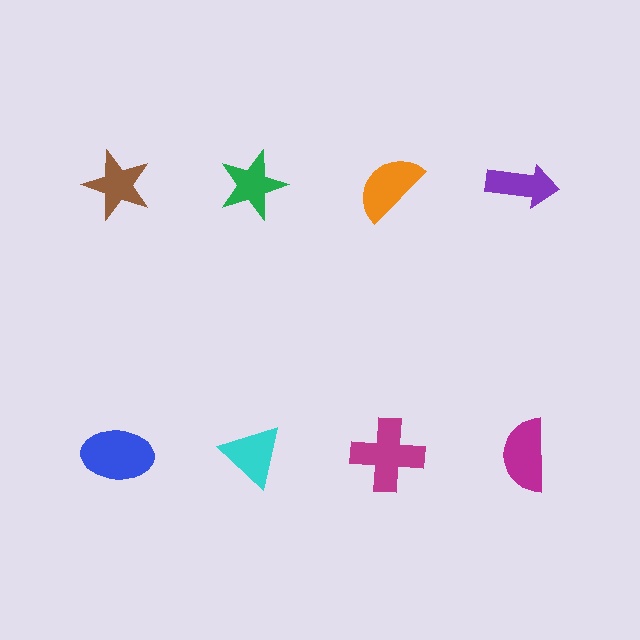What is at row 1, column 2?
A green star.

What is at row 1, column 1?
A brown star.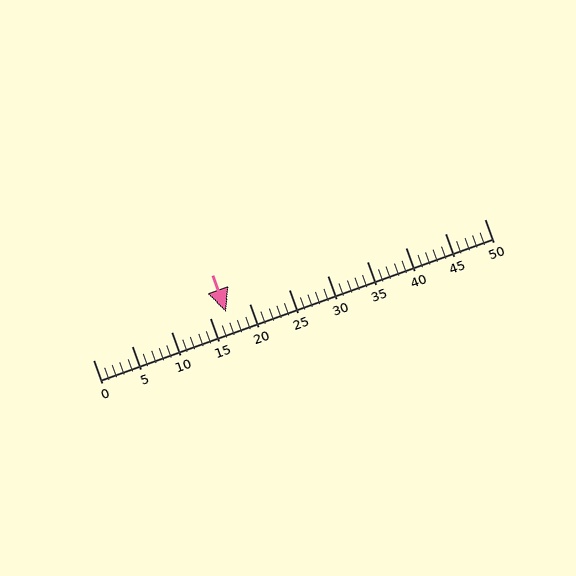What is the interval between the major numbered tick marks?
The major tick marks are spaced 5 units apart.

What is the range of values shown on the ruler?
The ruler shows values from 0 to 50.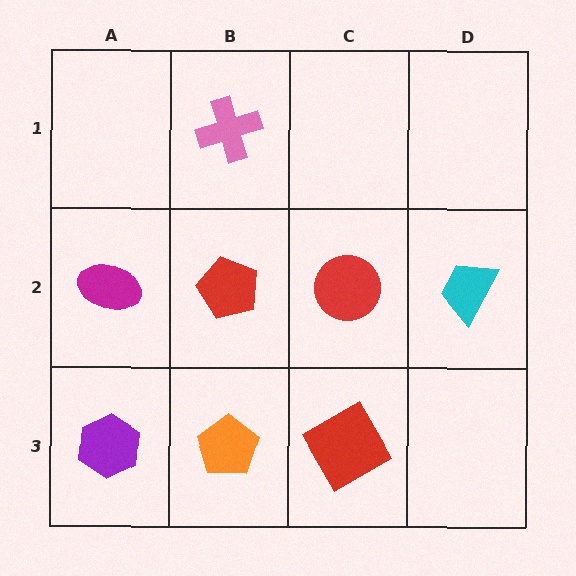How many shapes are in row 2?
4 shapes.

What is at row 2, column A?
A magenta ellipse.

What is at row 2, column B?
A red pentagon.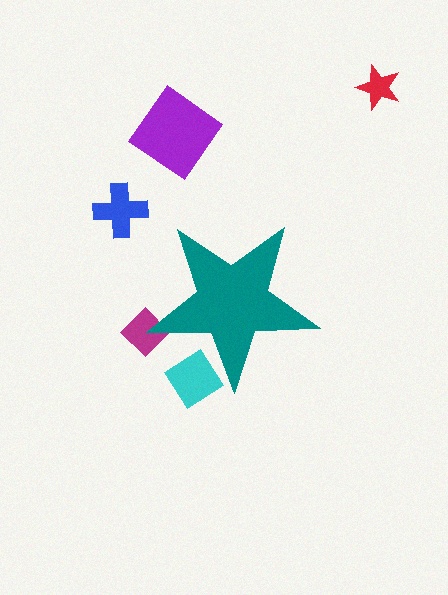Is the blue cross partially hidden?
No, the blue cross is fully visible.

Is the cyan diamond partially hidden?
Yes, the cyan diamond is partially hidden behind the teal star.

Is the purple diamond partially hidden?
No, the purple diamond is fully visible.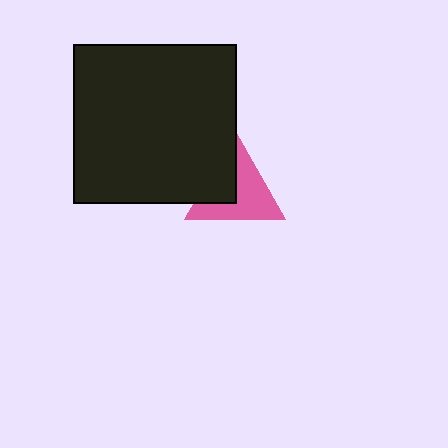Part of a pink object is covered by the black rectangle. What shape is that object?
It is a triangle.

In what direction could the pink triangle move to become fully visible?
The pink triangle could move right. That would shift it out from behind the black rectangle entirely.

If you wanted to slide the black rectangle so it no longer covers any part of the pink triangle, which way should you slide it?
Slide it left — that is the most direct way to separate the two shapes.